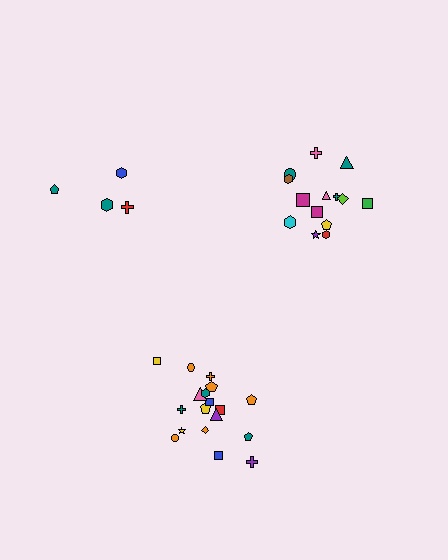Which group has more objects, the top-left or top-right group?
The top-right group.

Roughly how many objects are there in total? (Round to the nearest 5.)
Roughly 35 objects in total.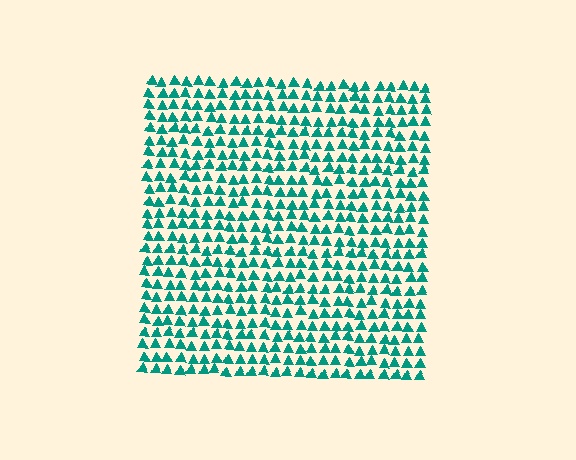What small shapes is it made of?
It is made of small triangles.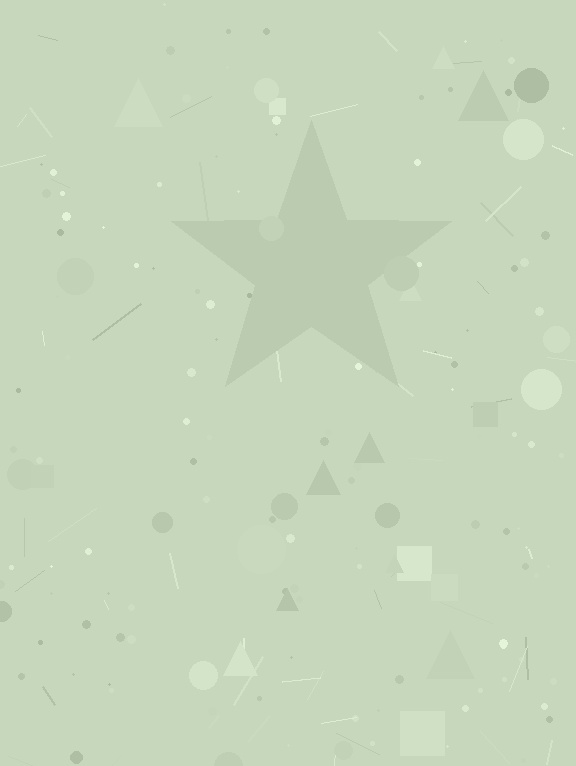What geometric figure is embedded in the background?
A star is embedded in the background.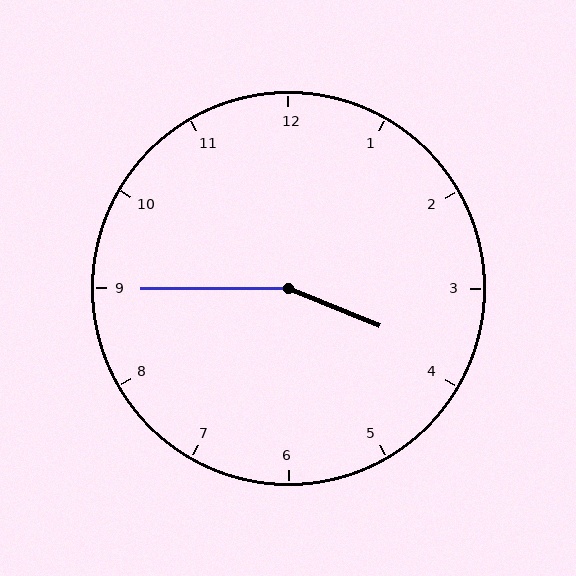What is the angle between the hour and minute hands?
Approximately 158 degrees.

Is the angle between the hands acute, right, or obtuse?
It is obtuse.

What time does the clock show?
3:45.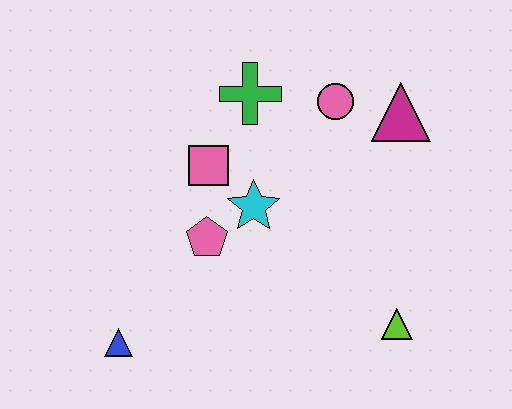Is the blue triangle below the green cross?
Yes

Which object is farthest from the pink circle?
The blue triangle is farthest from the pink circle.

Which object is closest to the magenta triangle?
The pink circle is closest to the magenta triangle.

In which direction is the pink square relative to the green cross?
The pink square is below the green cross.